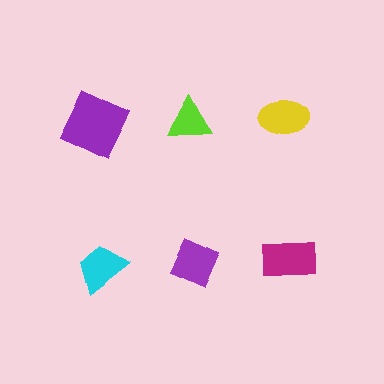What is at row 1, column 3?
A yellow ellipse.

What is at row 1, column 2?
A lime triangle.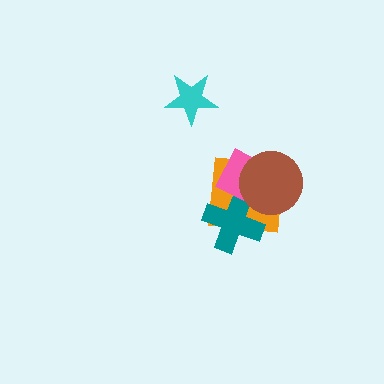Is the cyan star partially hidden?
No, no other shape covers it.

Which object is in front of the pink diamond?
The brown circle is in front of the pink diamond.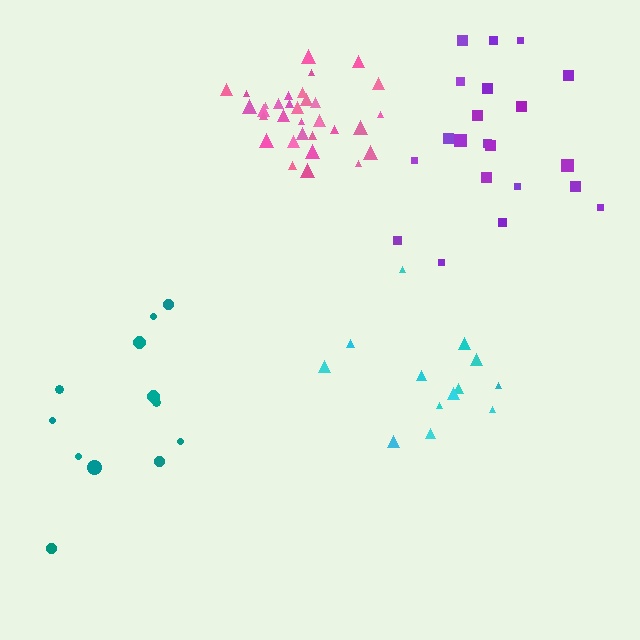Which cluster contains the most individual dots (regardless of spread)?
Pink (34).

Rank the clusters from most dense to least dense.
pink, purple, cyan, teal.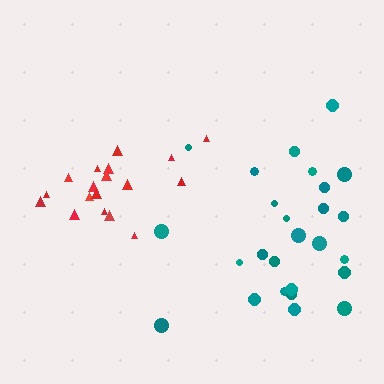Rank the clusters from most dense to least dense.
red, teal.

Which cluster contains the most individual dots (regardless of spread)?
Teal (26).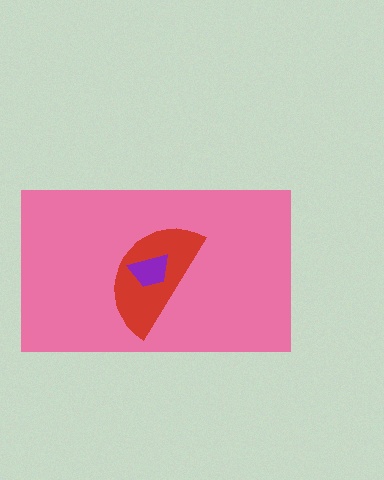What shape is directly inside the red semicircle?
The purple trapezoid.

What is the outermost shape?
The pink rectangle.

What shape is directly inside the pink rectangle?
The red semicircle.